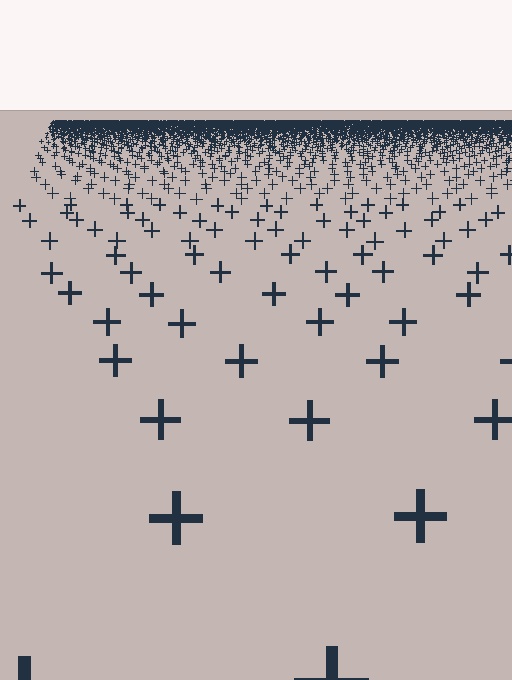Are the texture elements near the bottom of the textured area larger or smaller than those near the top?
Larger. Near the bottom, elements are closer to the viewer and appear at a bigger on-screen size.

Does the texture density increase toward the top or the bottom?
Density increases toward the top.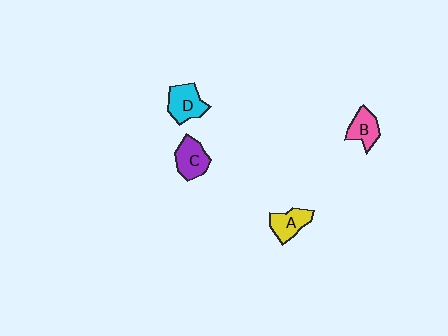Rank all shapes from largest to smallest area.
From largest to smallest: D (cyan), C (purple), A (yellow), B (pink).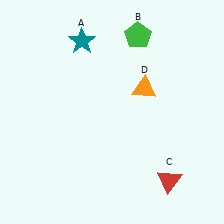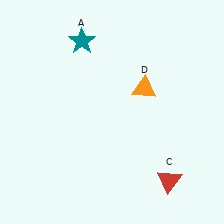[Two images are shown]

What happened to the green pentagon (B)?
The green pentagon (B) was removed in Image 2. It was in the top-right area of Image 1.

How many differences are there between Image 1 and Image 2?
There is 1 difference between the two images.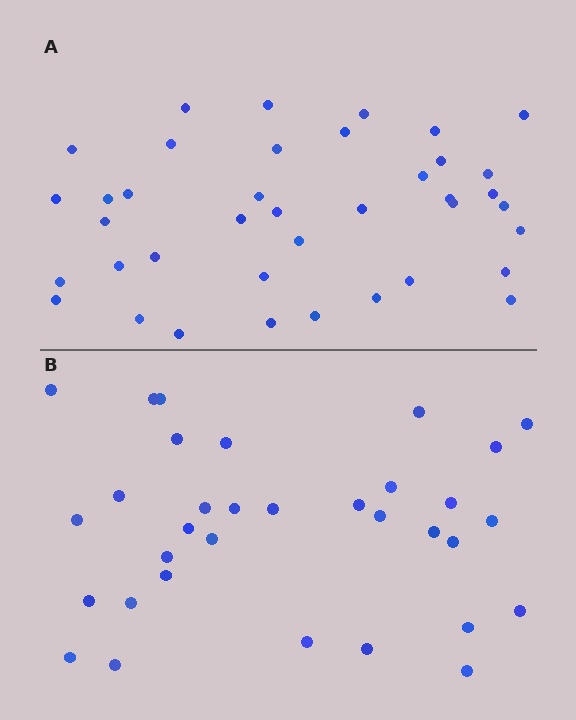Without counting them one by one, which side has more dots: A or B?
Region A (the top region) has more dots.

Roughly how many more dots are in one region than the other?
Region A has about 6 more dots than region B.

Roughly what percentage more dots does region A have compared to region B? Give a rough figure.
About 20% more.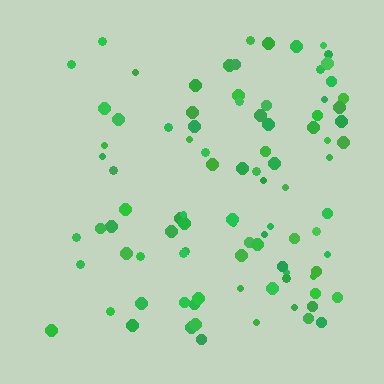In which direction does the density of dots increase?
From left to right, with the right side densest.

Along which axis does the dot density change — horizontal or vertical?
Horizontal.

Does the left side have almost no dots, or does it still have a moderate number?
Still a moderate number, just noticeably fewer than the right.